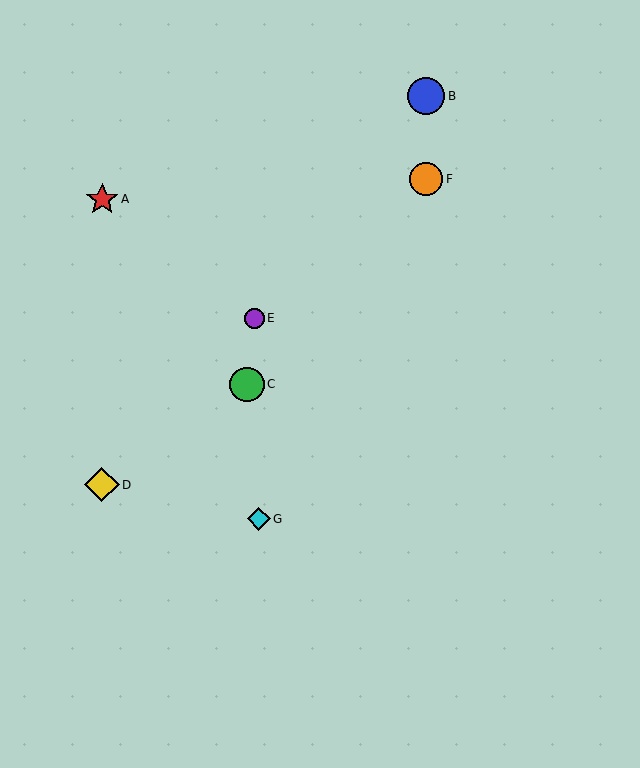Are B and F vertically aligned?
Yes, both are at x≈426.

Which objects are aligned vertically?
Objects B, F are aligned vertically.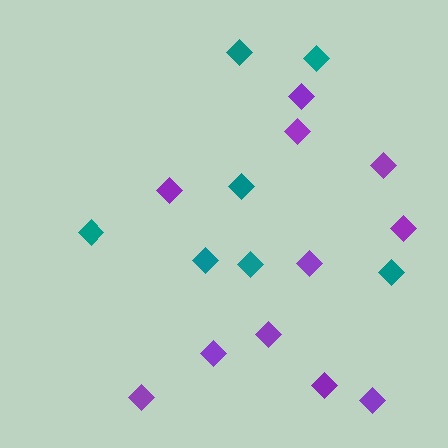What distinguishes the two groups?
There are 2 groups: one group of purple diamonds (11) and one group of teal diamonds (7).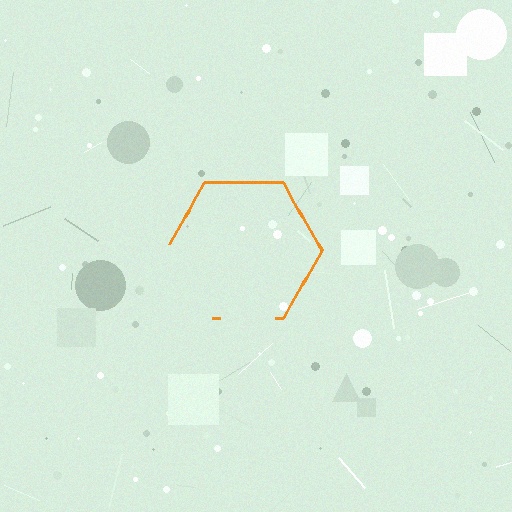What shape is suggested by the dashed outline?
The dashed outline suggests a hexagon.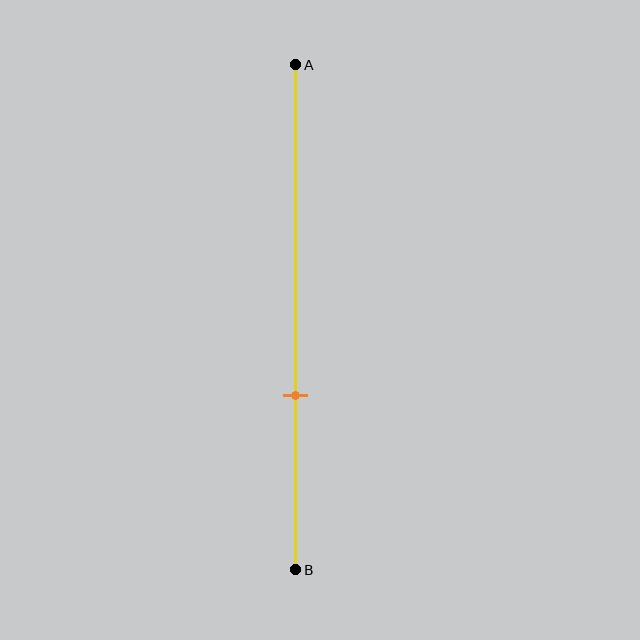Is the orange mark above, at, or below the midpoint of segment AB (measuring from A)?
The orange mark is below the midpoint of segment AB.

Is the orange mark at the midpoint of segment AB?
No, the mark is at about 65% from A, not at the 50% midpoint.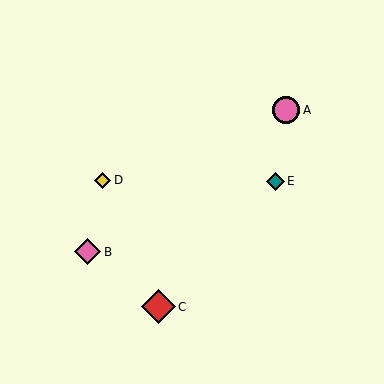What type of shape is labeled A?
Shape A is a pink circle.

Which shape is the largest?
The red diamond (labeled C) is the largest.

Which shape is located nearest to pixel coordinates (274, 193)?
The teal diamond (labeled E) at (275, 181) is nearest to that location.